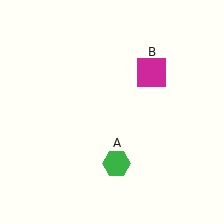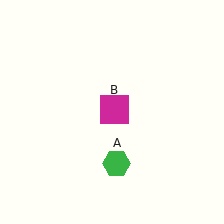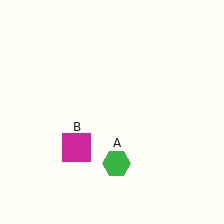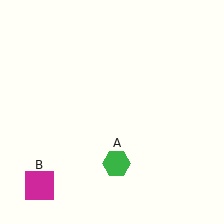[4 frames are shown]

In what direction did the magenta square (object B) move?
The magenta square (object B) moved down and to the left.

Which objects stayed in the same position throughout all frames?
Green hexagon (object A) remained stationary.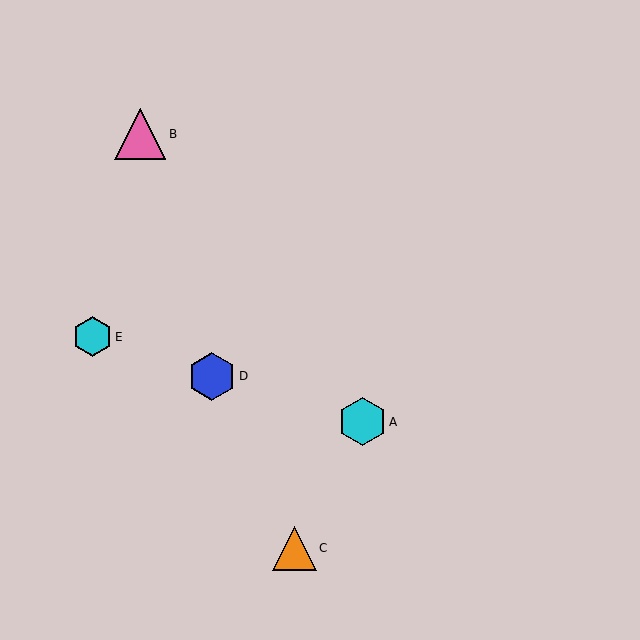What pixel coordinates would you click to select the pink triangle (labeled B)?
Click at (140, 134) to select the pink triangle B.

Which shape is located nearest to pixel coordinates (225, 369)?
The blue hexagon (labeled D) at (212, 376) is nearest to that location.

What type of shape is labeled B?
Shape B is a pink triangle.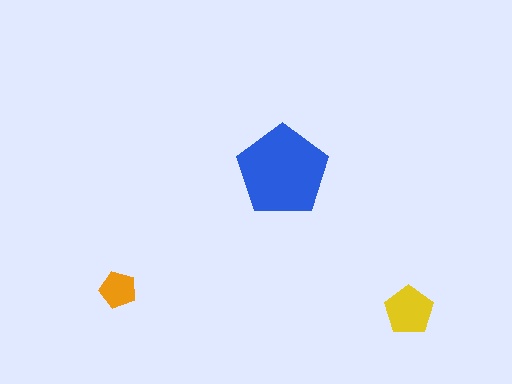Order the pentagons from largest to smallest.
the blue one, the yellow one, the orange one.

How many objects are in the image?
There are 3 objects in the image.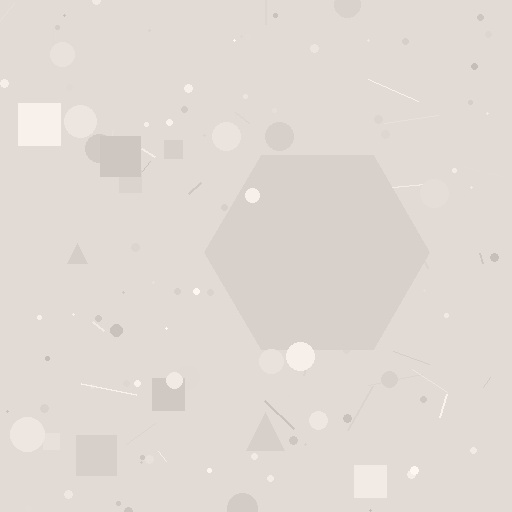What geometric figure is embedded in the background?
A hexagon is embedded in the background.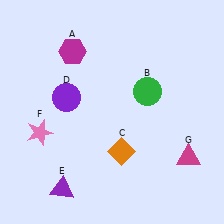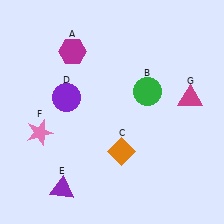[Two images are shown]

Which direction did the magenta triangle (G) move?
The magenta triangle (G) moved up.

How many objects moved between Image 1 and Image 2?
1 object moved between the two images.